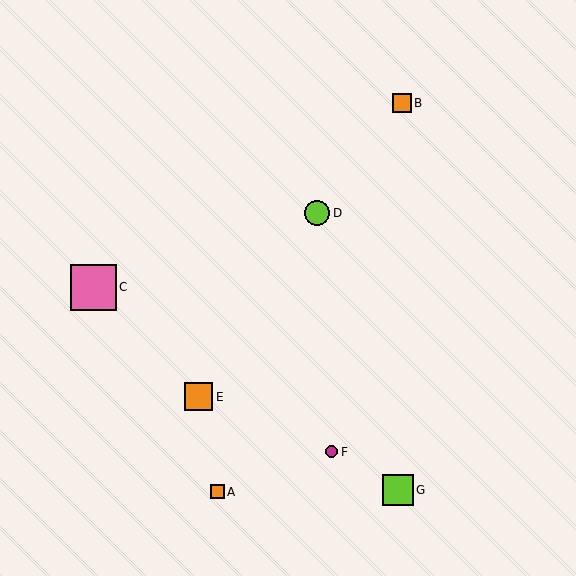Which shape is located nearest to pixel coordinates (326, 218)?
The lime circle (labeled D) at (317, 213) is nearest to that location.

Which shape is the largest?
The pink square (labeled C) is the largest.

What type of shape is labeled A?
Shape A is an orange square.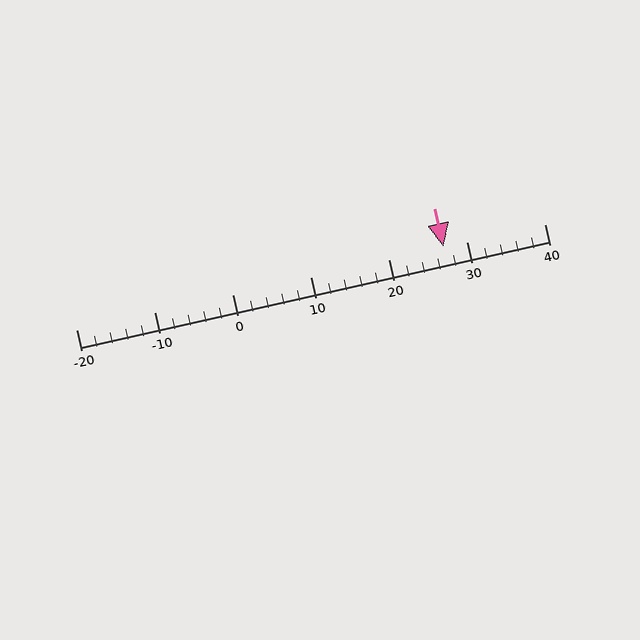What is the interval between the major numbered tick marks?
The major tick marks are spaced 10 units apart.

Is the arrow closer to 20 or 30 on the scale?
The arrow is closer to 30.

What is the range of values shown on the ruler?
The ruler shows values from -20 to 40.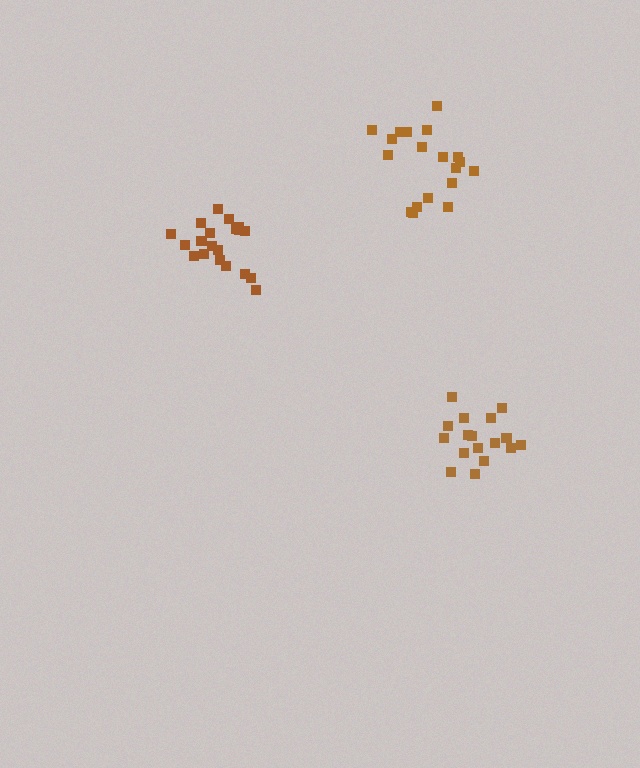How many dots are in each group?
Group 1: 21 dots, Group 2: 17 dots, Group 3: 19 dots (57 total).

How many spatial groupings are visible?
There are 3 spatial groupings.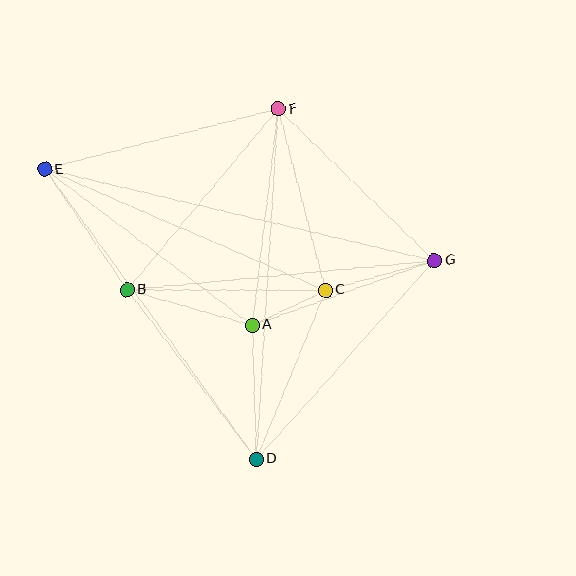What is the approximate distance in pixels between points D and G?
The distance between D and G is approximately 267 pixels.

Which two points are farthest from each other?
Points E and G are farthest from each other.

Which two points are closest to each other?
Points A and C are closest to each other.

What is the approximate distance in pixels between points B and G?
The distance between B and G is approximately 309 pixels.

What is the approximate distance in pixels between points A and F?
The distance between A and F is approximately 218 pixels.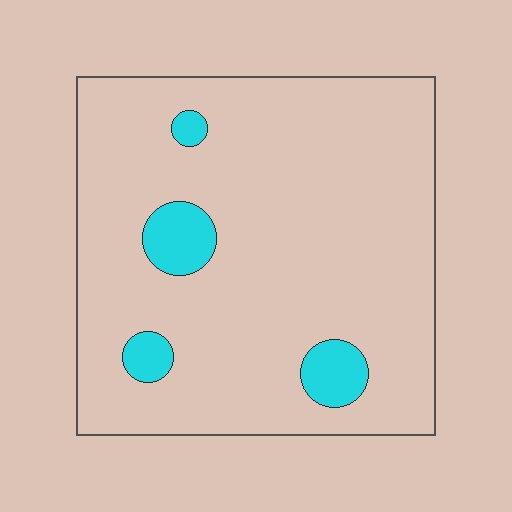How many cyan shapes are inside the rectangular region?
4.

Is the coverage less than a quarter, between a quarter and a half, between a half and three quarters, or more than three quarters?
Less than a quarter.